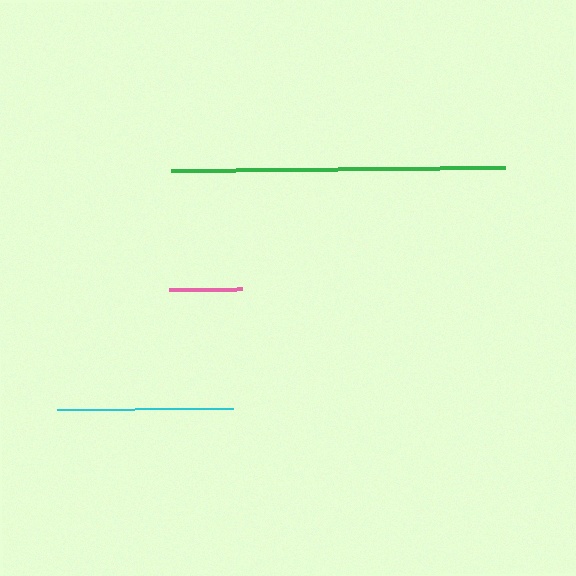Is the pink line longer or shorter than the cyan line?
The cyan line is longer than the pink line.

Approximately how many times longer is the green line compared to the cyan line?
The green line is approximately 1.9 times the length of the cyan line.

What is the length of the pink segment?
The pink segment is approximately 74 pixels long.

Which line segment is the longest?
The green line is the longest at approximately 334 pixels.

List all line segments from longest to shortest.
From longest to shortest: green, cyan, pink.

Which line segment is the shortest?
The pink line is the shortest at approximately 74 pixels.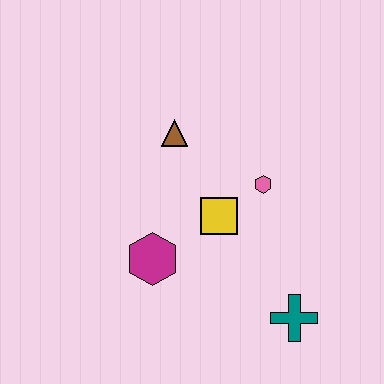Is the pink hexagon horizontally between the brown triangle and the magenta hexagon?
No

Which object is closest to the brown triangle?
The yellow square is closest to the brown triangle.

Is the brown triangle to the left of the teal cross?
Yes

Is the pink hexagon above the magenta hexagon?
Yes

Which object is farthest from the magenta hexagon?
The teal cross is farthest from the magenta hexagon.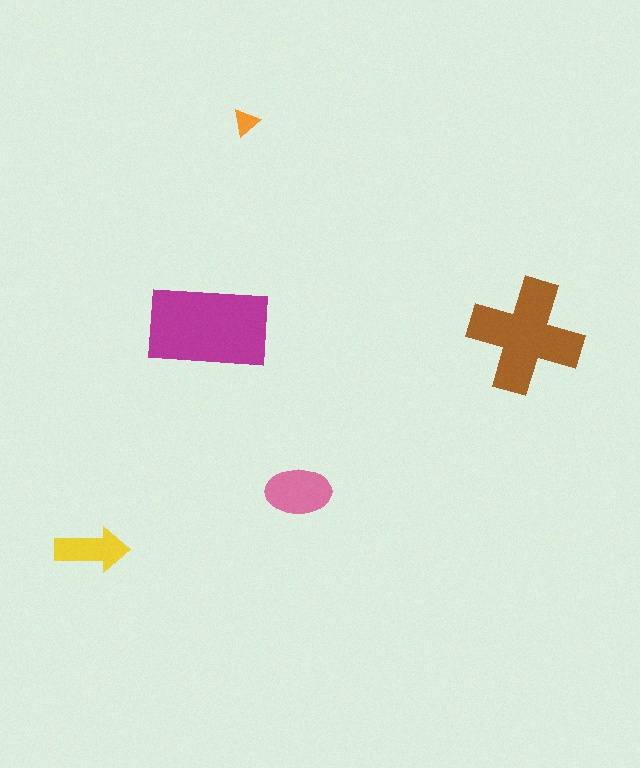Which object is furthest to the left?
The yellow arrow is leftmost.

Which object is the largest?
The magenta rectangle.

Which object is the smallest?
The orange triangle.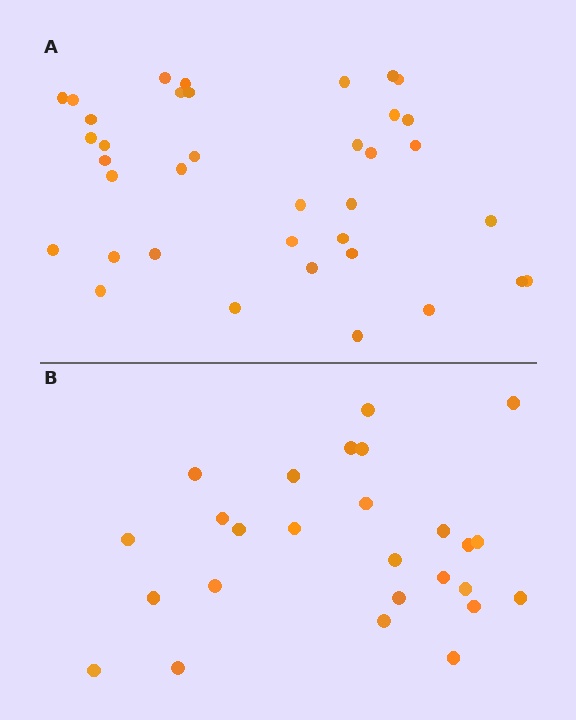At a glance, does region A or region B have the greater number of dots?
Region A (the top region) has more dots.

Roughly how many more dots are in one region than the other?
Region A has roughly 12 or so more dots than region B.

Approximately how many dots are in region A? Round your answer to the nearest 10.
About 40 dots. (The exact count is 37, which rounds to 40.)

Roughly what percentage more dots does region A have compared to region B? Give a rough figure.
About 40% more.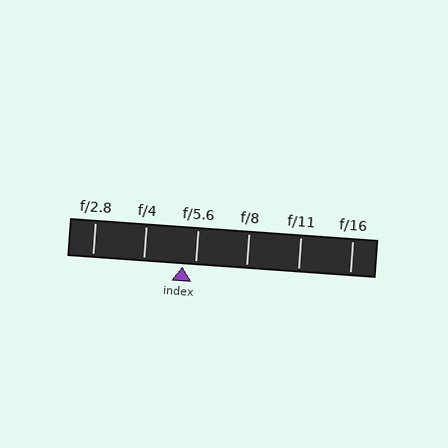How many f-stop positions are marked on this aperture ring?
There are 6 f-stop positions marked.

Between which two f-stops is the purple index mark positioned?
The index mark is between f/4 and f/5.6.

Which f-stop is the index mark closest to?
The index mark is closest to f/5.6.